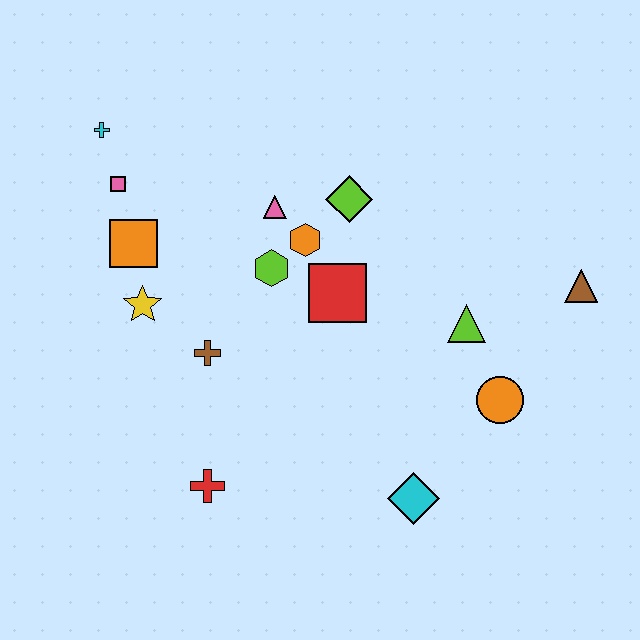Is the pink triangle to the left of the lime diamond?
Yes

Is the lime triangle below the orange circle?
No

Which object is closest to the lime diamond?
The orange hexagon is closest to the lime diamond.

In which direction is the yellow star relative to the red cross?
The yellow star is above the red cross.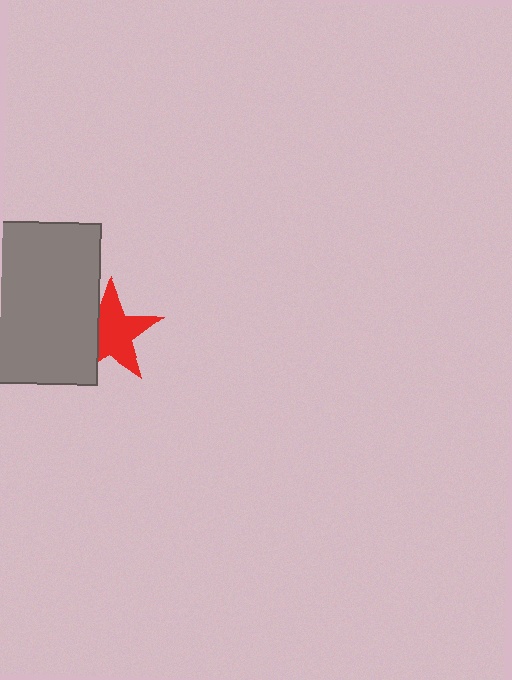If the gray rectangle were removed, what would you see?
You would see the complete red star.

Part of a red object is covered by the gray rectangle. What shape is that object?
It is a star.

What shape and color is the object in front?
The object in front is a gray rectangle.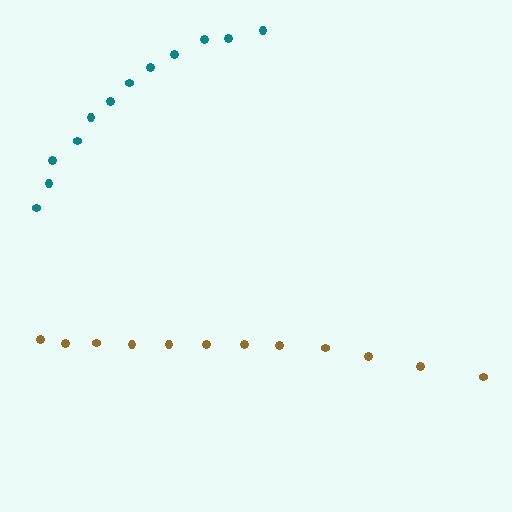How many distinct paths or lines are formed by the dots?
There are 2 distinct paths.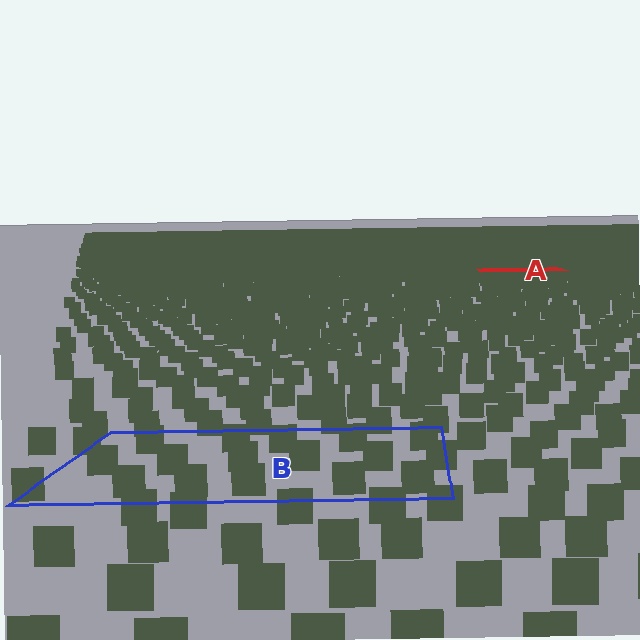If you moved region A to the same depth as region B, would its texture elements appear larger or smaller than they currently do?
They would appear larger. At a closer depth, the same texture elements are projected at a bigger on-screen size.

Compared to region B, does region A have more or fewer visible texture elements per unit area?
Region A has more texture elements per unit area — they are packed more densely because it is farther away.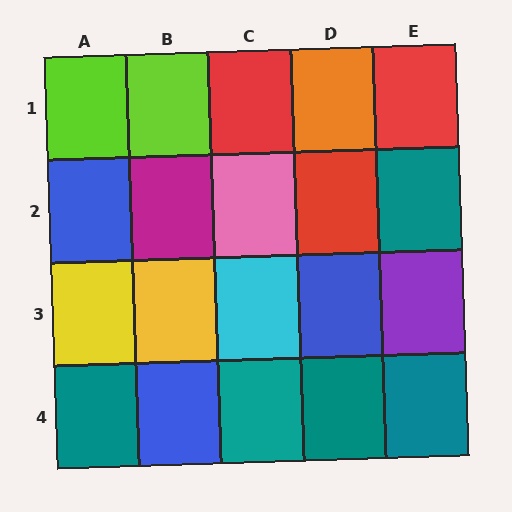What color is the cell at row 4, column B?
Blue.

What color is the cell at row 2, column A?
Blue.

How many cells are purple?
1 cell is purple.